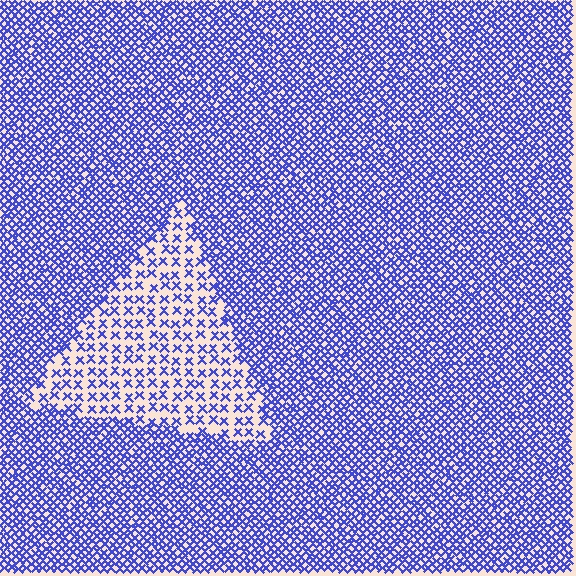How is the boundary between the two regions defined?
The boundary is defined by a change in element density (approximately 2.5x ratio). All elements are the same color, size, and shape.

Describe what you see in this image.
The image contains small blue elements arranged at two different densities. A triangle-shaped region is visible where the elements are less densely packed than the surrounding area.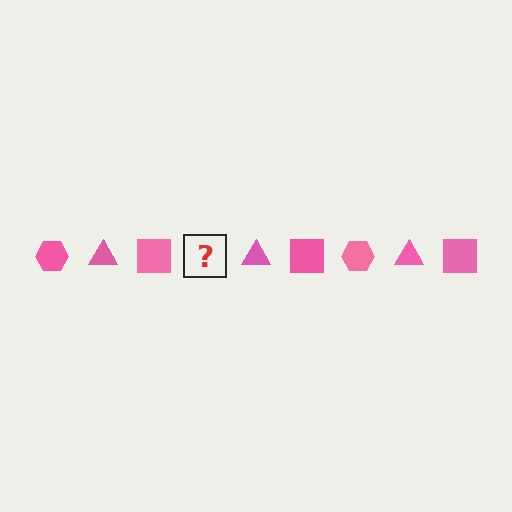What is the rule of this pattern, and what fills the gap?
The rule is that the pattern cycles through hexagon, triangle, square shapes in pink. The gap should be filled with a pink hexagon.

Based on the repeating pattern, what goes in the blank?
The blank should be a pink hexagon.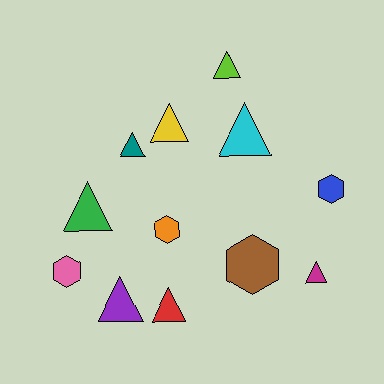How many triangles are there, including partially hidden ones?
There are 8 triangles.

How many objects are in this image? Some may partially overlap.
There are 12 objects.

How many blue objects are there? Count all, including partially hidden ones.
There is 1 blue object.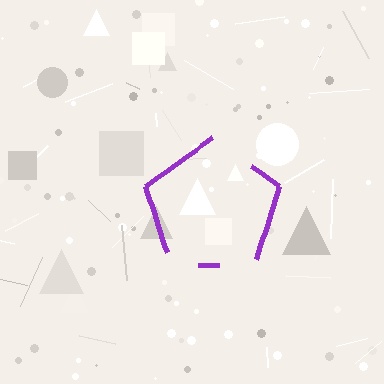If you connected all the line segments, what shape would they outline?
They would outline a pentagon.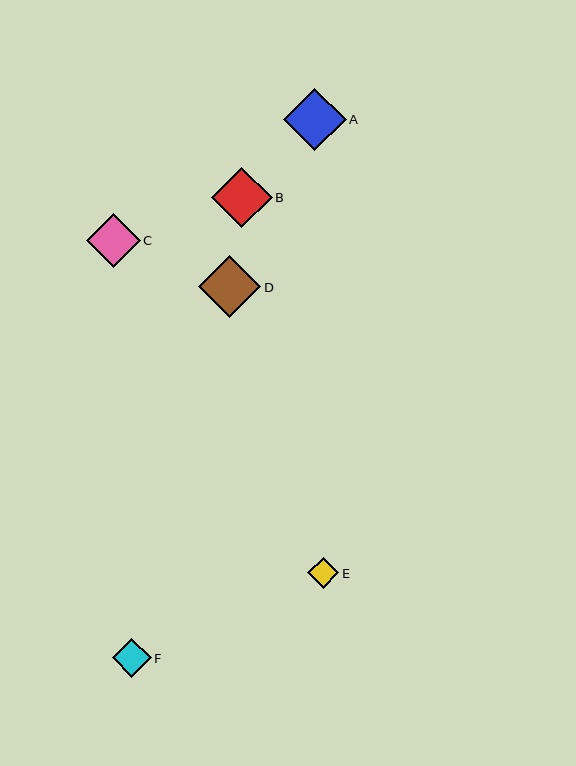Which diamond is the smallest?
Diamond E is the smallest with a size of approximately 31 pixels.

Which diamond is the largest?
Diamond A is the largest with a size of approximately 63 pixels.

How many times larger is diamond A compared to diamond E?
Diamond A is approximately 2.0 times the size of diamond E.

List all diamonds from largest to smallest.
From largest to smallest: A, D, B, C, F, E.